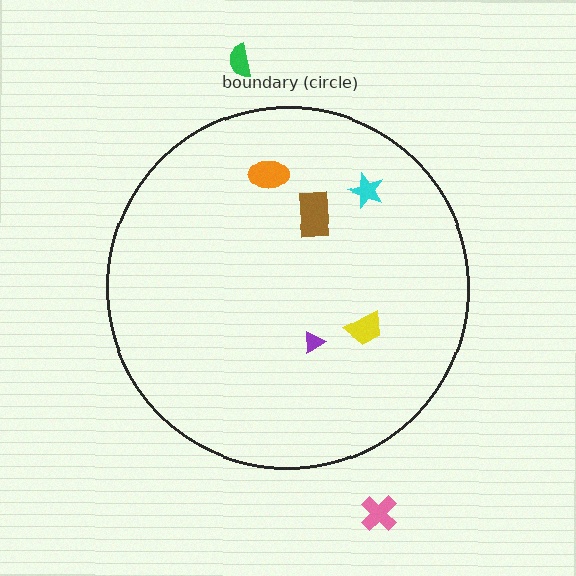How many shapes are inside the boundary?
5 inside, 2 outside.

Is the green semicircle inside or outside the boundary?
Outside.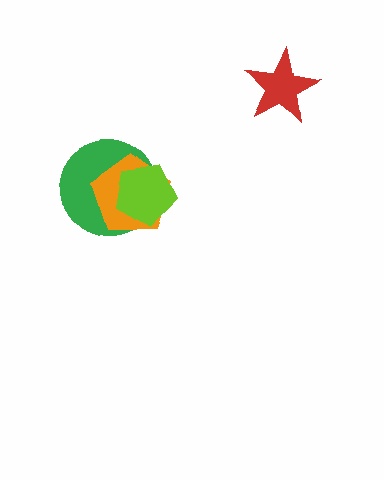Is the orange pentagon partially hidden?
Yes, it is partially covered by another shape.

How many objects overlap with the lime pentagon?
2 objects overlap with the lime pentagon.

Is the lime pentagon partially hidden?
No, no other shape covers it.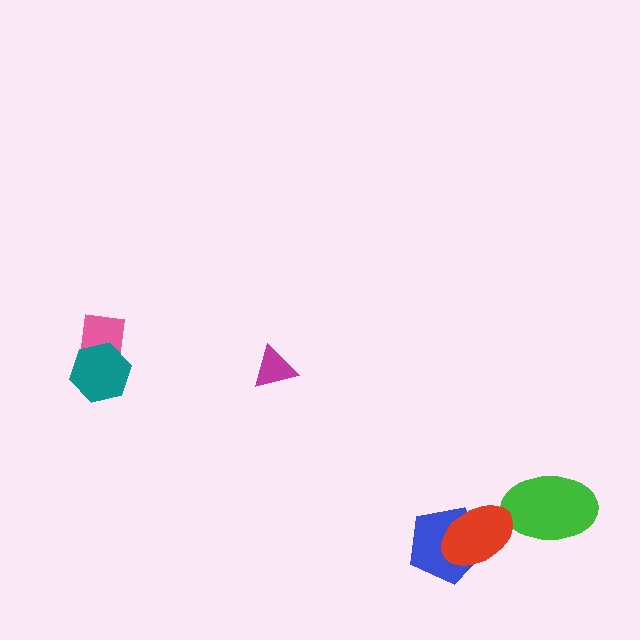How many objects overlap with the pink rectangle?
1 object overlaps with the pink rectangle.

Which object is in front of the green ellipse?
The red ellipse is in front of the green ellipse.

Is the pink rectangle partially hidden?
Yes, it is partially covered by another shape.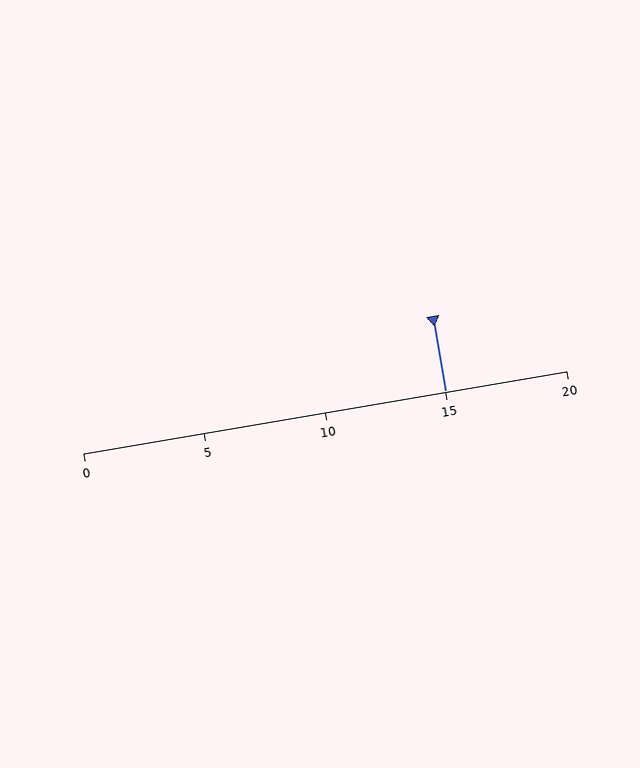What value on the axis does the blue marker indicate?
The marker indicates approximately 15.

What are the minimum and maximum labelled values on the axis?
The axis runs from 0 to 20.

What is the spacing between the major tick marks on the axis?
The major ticks are spaced 5 apart.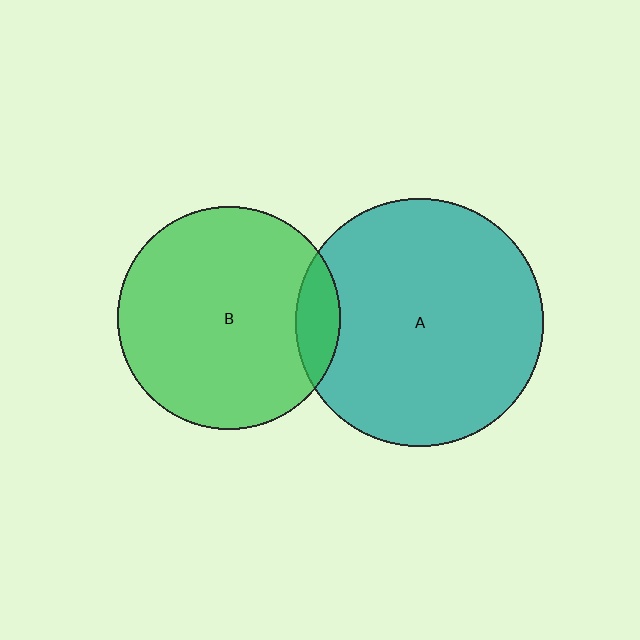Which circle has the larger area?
Circle A (teal).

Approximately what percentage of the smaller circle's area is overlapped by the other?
Approximately 10%.